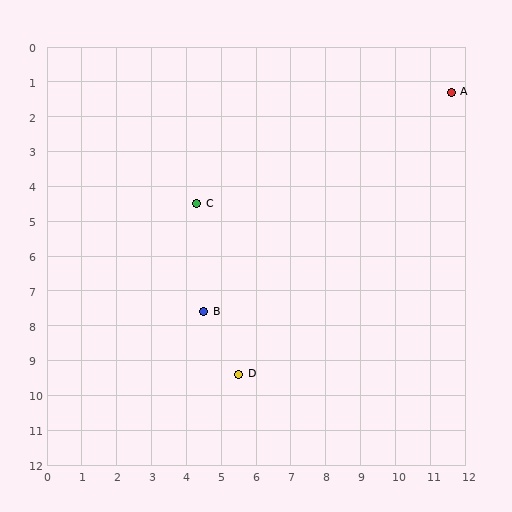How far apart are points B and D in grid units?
Points B and D are about 2.1 grid units apart.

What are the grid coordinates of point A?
Point A is at approximately (11.6, 1.3).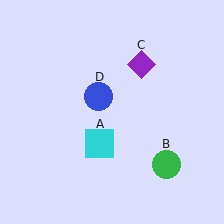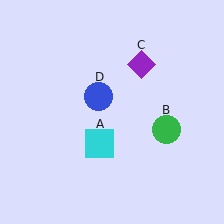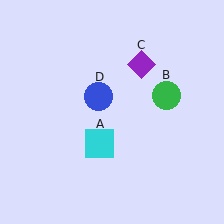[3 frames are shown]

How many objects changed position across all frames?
1 object changed position: green circle (object B).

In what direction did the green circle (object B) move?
The green circle (object B) moved up.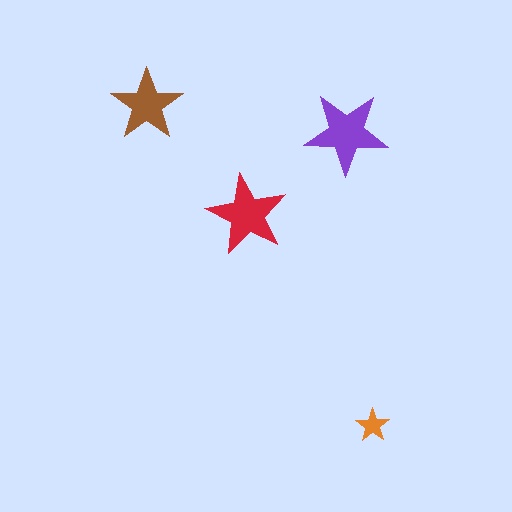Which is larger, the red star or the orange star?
The red one.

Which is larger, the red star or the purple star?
The purple one.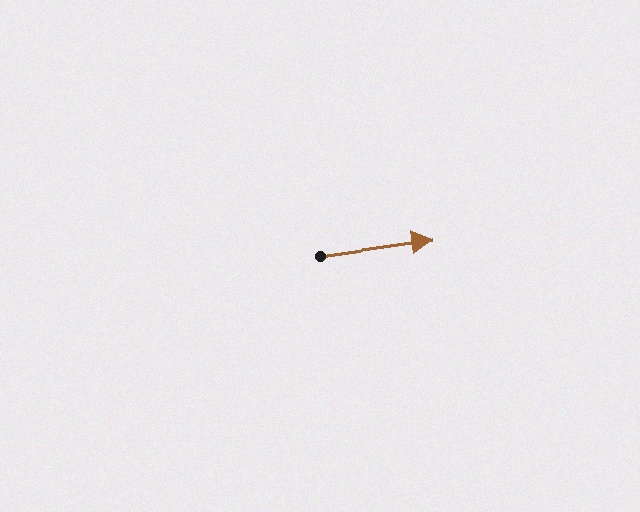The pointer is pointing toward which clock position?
Roughly 3 o'clock.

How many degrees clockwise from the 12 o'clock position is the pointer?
Approximately 82 degrees.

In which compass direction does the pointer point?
East.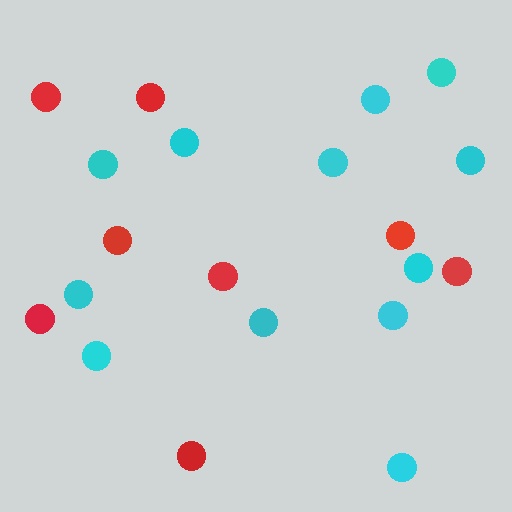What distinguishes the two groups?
There are 2 groups: one group of cyan circles (12) and one group of red circles (8).